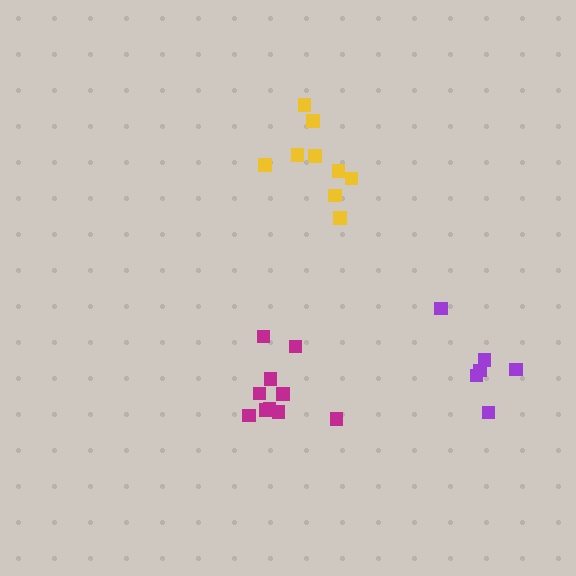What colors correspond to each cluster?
The clusters are colored: magenta, yellow, purple.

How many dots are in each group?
Group 1: 10 dots, Group 2: 9 dots, Group 3: 6 dots (25 total).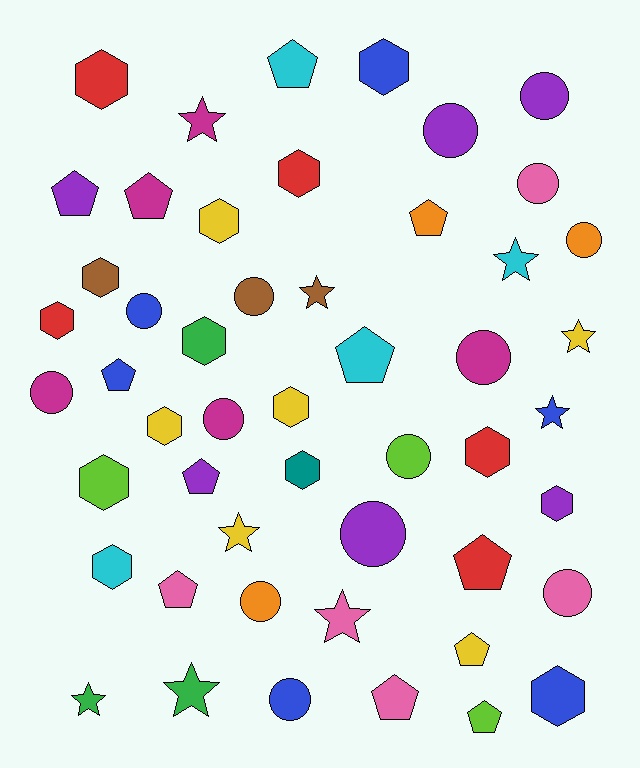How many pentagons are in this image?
There are 12 pentagons.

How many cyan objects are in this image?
There are 4 cyan objects.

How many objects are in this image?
There are 50 objects.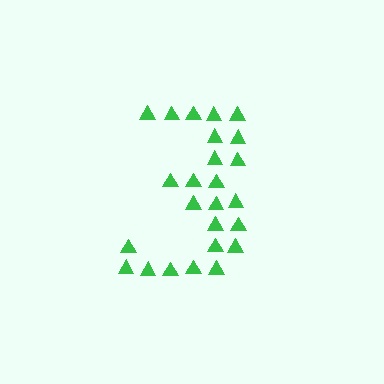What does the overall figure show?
The overall figure shows the digit 3.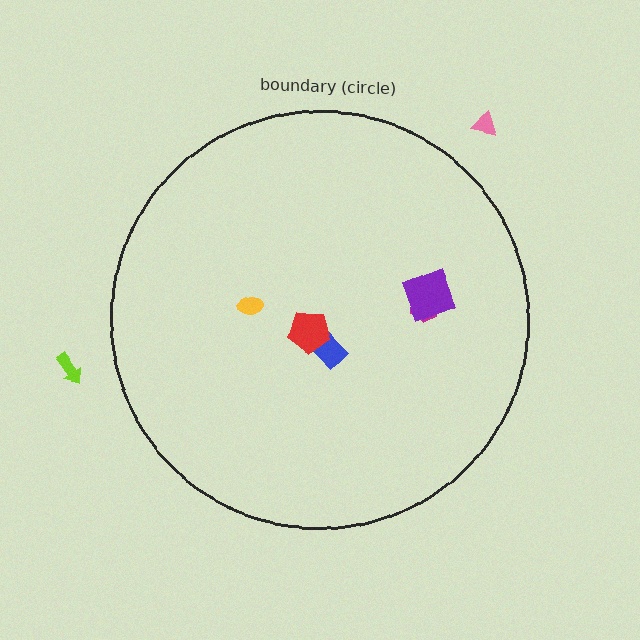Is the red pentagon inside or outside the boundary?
Inside.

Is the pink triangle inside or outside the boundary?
Outside.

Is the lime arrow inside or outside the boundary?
Outside.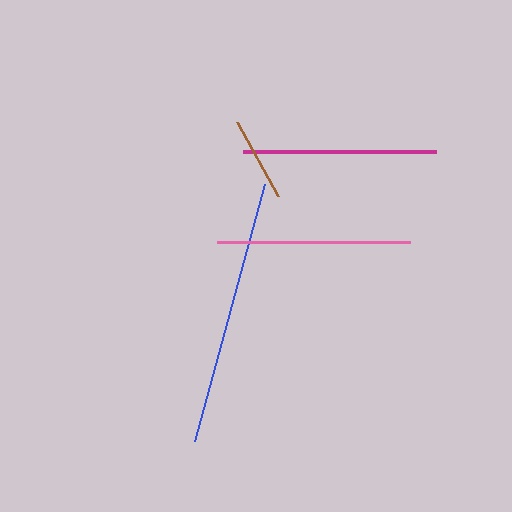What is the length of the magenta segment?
The magenta segment is approximately 193 pixels long.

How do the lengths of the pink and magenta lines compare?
The pink and magenta lines are approximately the same length.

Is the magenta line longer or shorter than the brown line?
The magenta line is longer than the brown line.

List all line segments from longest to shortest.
From longest to shortest: blue, pink, magenta, brown.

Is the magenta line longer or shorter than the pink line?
The pink line is longer than the magenta line.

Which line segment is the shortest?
The brown line is the shortest at approximately 84 pixels.